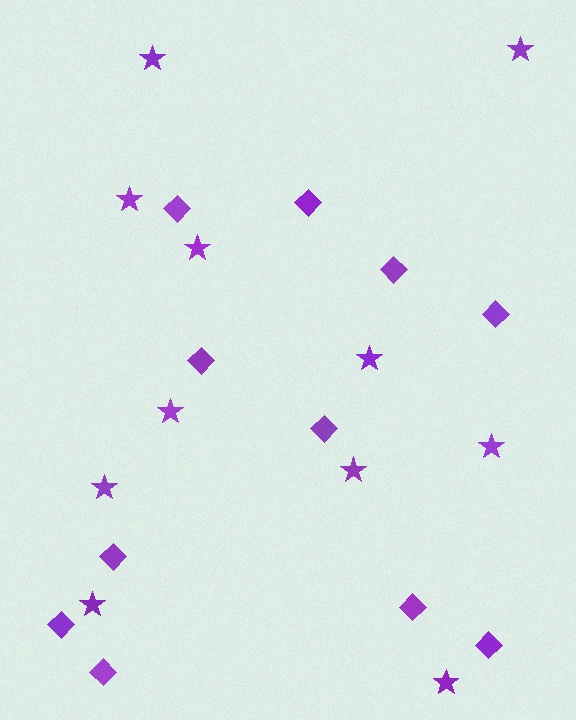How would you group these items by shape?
There are 2 groups: one group of stars (11) and one group of diamonds (11).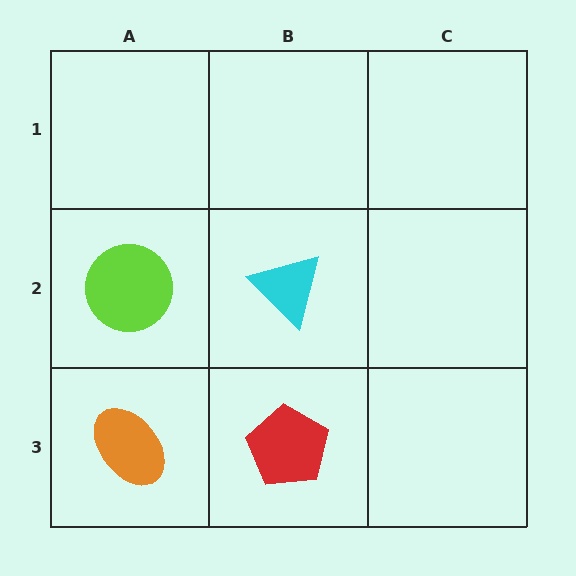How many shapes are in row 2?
2 shapes.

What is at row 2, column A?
A lime circle.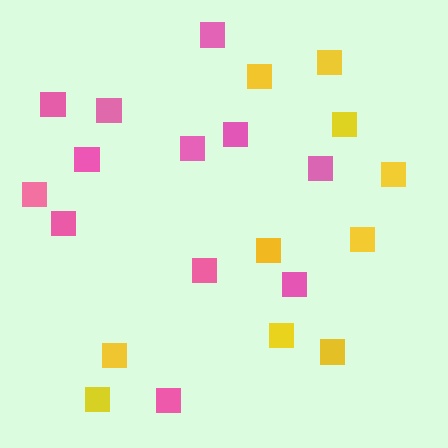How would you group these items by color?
There are 2 groups: one group of yellow squares (10) and one group of pink squares (12).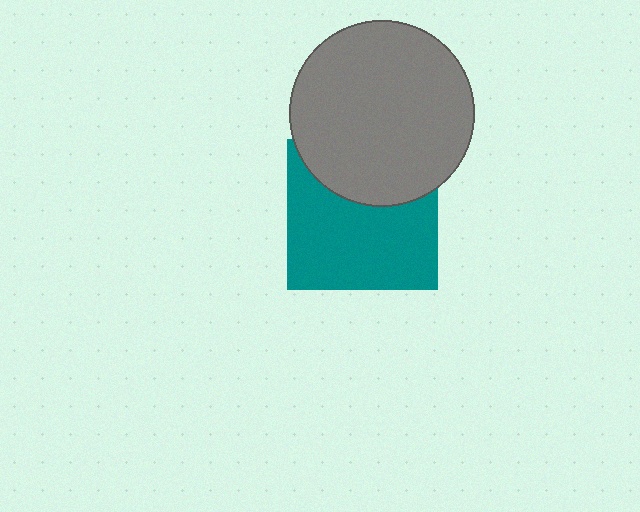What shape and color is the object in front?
The object in front is a gray circle.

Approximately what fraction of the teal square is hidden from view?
Roughly 35% of the teal square is hidden behind the gray circle.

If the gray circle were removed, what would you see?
You would see the complete teal square.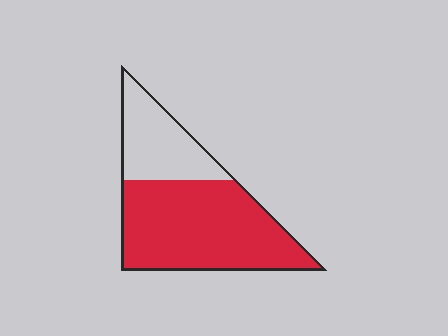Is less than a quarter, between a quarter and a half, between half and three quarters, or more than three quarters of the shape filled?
Between half and three quarters.